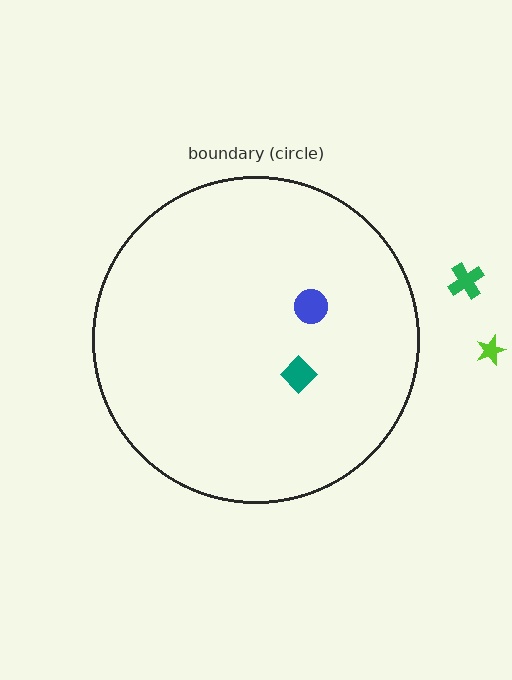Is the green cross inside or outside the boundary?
Outside.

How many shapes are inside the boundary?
2 inside, 2 outside.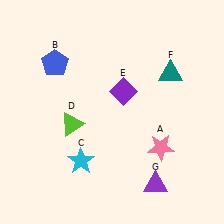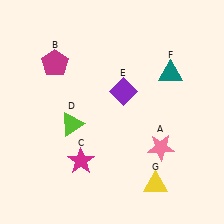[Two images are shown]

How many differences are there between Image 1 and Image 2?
There are 3 differences between the two images.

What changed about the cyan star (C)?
In Image 1, C is cyan. In Image 2, it changed to magenta.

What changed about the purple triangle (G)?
In Image 1, G is purple. In Image 2, it changed to yellow.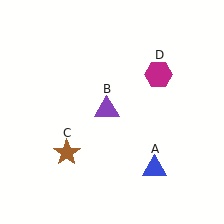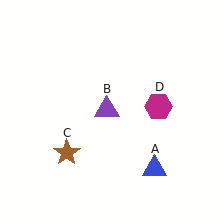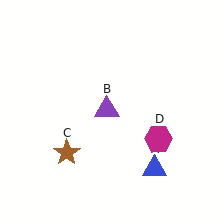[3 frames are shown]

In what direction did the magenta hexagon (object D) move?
The magenta hexagon (object D) moved down.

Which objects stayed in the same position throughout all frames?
Blue triangle (object A) and purple triangle (object B) and brown star (object C) remained stationary.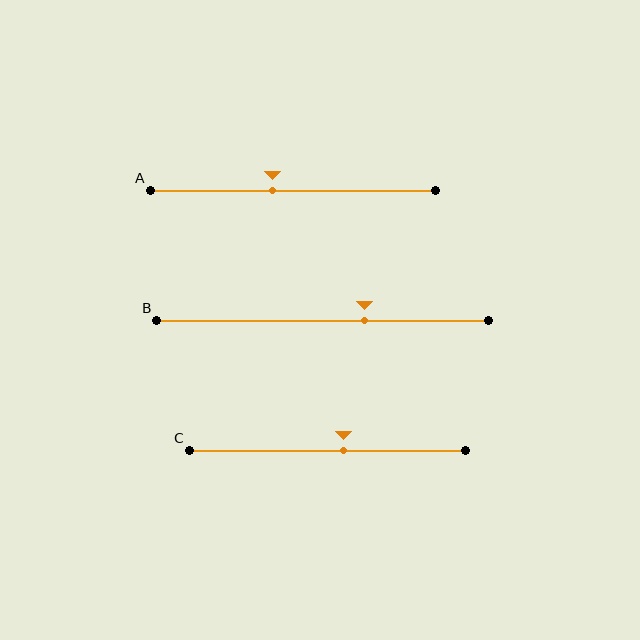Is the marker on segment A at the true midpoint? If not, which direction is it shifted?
No, the marker on segment A is shifted to the left by about 7% of the segment length.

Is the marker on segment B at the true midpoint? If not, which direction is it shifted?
No, the marker on segment B is shifted to the right by about 13% of the segment length.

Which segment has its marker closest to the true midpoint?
Segment C has its marker closest to the true midpoint.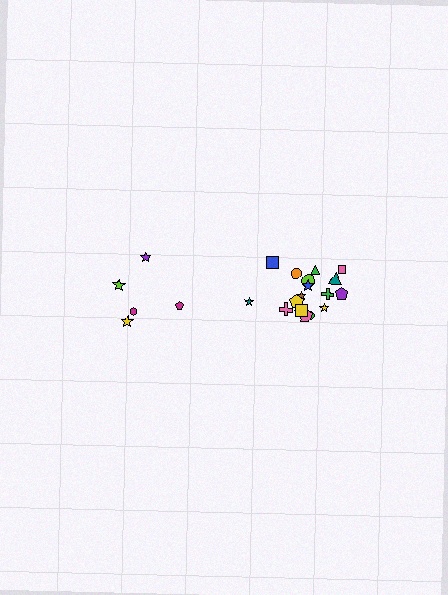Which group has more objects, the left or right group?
The right group.